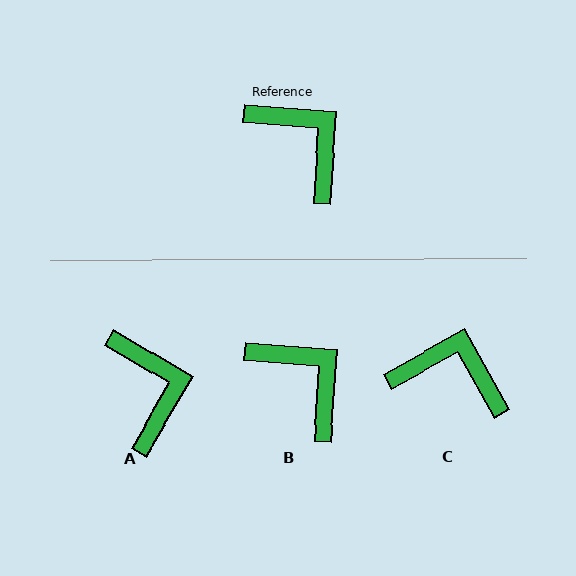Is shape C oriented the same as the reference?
No, it is off by about 33 degrees.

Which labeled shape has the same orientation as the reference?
B.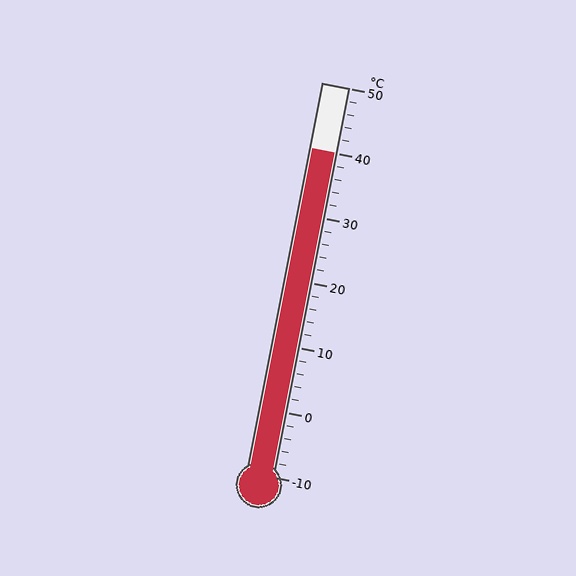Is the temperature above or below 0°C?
The temperature is above 0°C.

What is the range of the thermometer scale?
The thermometer scale ranges from -10°C to 50°C.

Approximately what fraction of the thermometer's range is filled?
The thermometer is filled to approximately 85% of its range.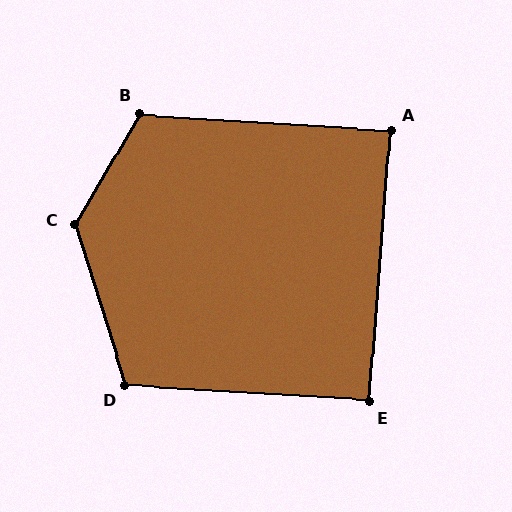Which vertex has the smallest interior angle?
A, at approximately 89 degrees.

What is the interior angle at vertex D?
Approximately 111 degrees (obtuse).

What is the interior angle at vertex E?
Approximately 91 degrees (approximately right).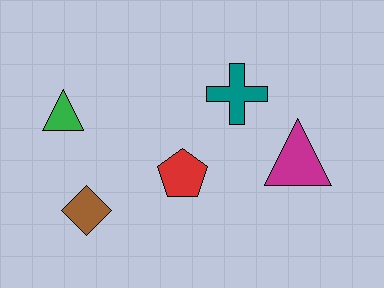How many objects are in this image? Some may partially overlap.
There are 5 objects.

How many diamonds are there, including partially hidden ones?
There is 1 diamond.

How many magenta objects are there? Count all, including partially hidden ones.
There is 1 magenta object.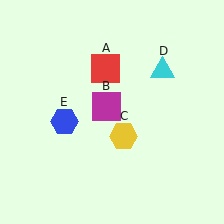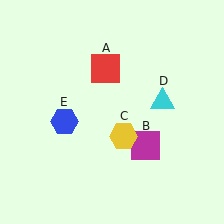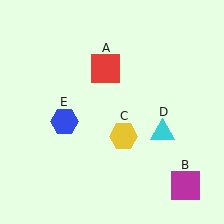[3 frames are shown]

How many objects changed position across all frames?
2 objects changed position: magenta square (object B), cyan triangle (object D).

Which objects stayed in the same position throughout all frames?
Red square (object A) and yellow hexagon (object C) and blue hexagon (object E) remained stationary.